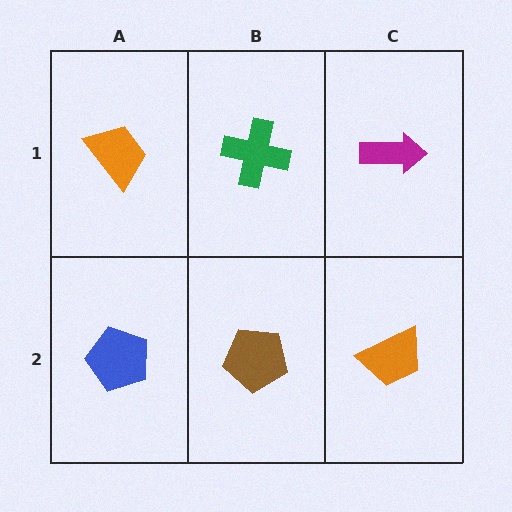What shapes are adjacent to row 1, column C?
An orange trapezoid (row 2, column C), a green cross (row 1, column B).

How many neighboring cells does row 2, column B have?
3.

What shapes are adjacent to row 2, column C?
A magenta arrow (row 1, column C), a brown pentagon (row 2, column B).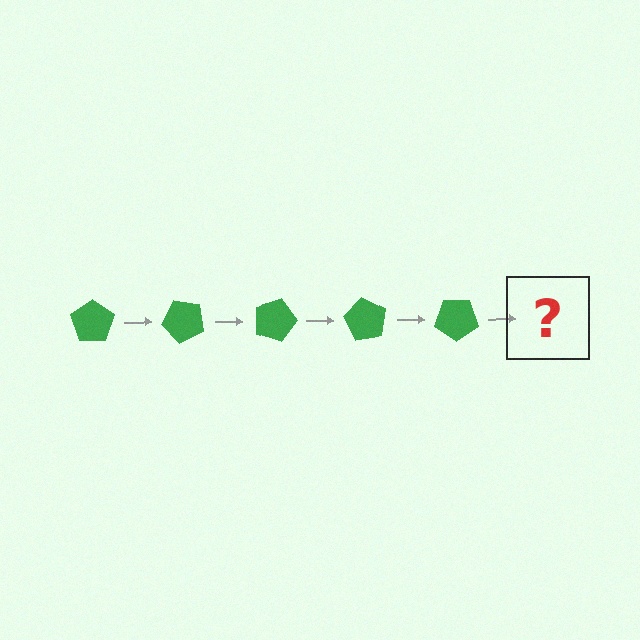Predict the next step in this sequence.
The next step is a green pentagon rotated 225 degrees.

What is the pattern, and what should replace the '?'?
The pattern is that the pentagon rotates 45 degrees each step. The '?' should be a green pentagon rotated 225 degrees.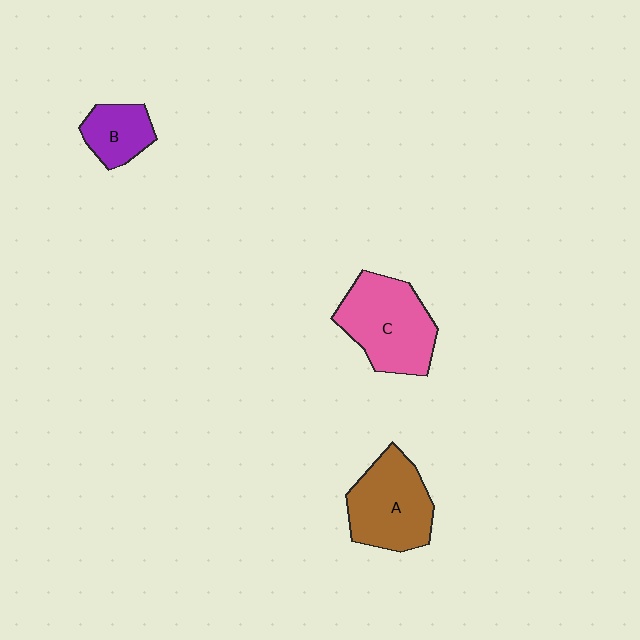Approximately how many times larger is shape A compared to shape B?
Approximately 1.9 times.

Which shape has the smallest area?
Shape B (purple).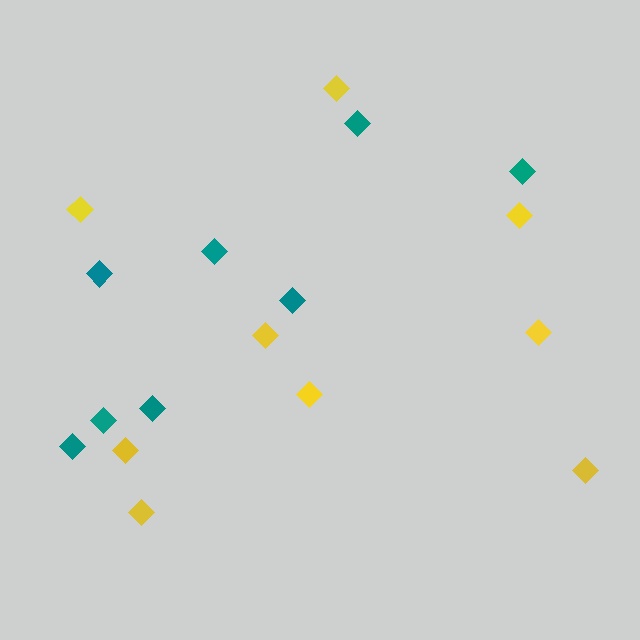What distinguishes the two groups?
There are 2 groups: one group of teal diamonds (8) and one group of yellow diamonds (9).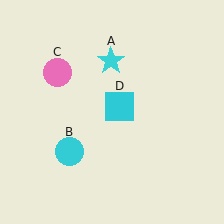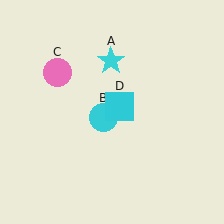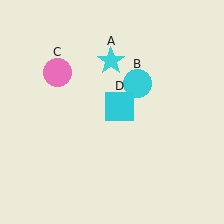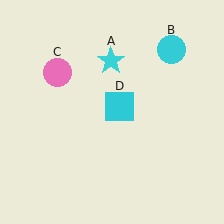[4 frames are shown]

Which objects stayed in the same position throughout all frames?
Cyan star (object A) and pink circle (object C) and cyan square (object D) remained stationary.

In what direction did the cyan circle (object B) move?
The cyan circle (object B) moved up and to the right.